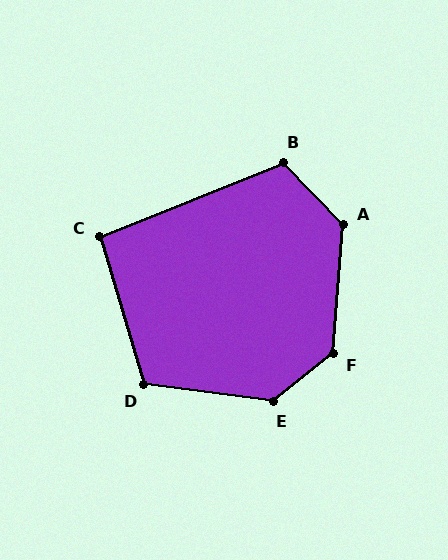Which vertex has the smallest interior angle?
C, at approximately 95 degrees.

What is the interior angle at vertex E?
Approximately 133 degrees (obtuse).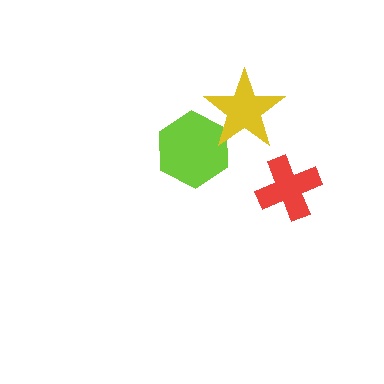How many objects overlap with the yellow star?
1 object overlaps with the yellow star.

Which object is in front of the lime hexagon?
The yellow star is in front of the lime hexagon.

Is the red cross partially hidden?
No, no other shape covers it.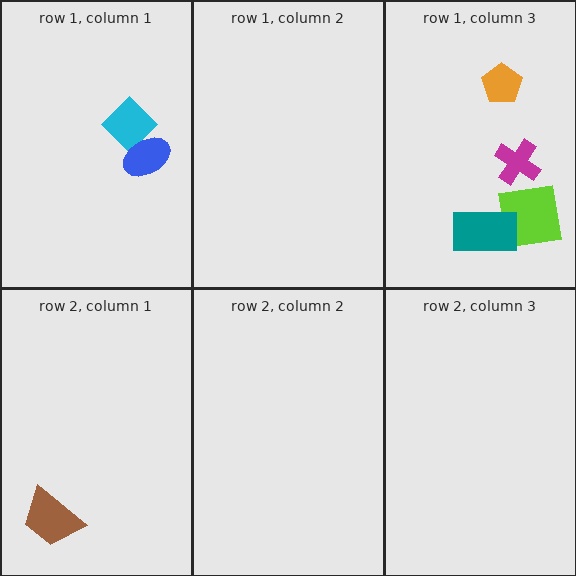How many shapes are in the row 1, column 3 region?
4.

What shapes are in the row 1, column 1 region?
The cyan diamond, the blue ellipse.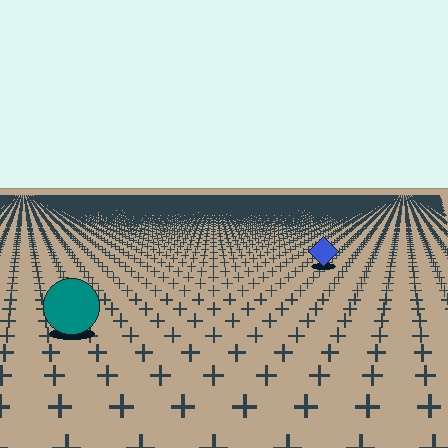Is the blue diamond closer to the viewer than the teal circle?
No. The teal circle is closer — you can tell from the texture gradient: the ground texture is coarser near it.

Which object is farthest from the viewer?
The blue diamond is farthest from the viewer. It appears smaller and the ground texture around it is denser.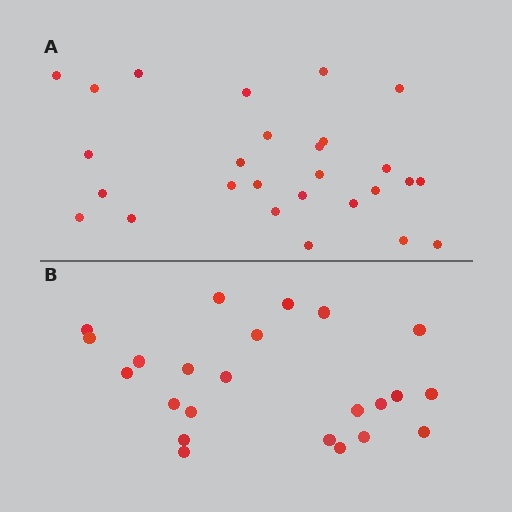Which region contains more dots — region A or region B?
Region A (the top region) has more dots.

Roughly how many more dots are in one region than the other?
Region A has about 4 more dots than region B.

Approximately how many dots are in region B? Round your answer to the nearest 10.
About 20 dots. (The exact count is 23, which rounds to 20.)